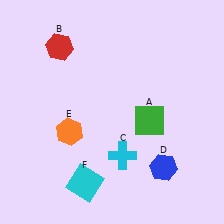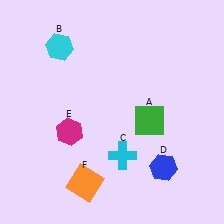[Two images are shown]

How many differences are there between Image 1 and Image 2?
There are 3 differences between the two images.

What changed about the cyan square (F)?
In Image 1, F is cyan. In Image 2, it changed to orange.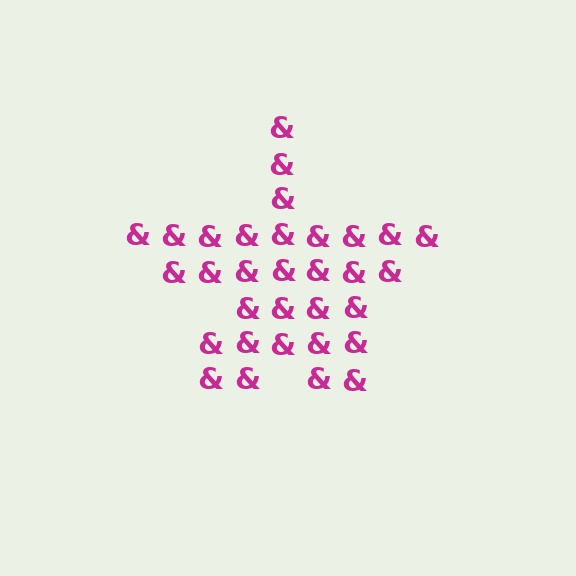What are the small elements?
The small elements are ampersands.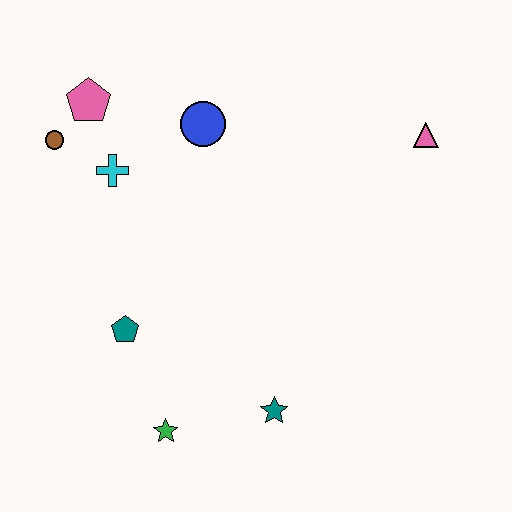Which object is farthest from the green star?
The pink triangle is farthest from the green star.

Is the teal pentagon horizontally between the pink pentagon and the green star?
Yes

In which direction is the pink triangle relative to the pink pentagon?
The pink triangle is to the right of the pink pentagon.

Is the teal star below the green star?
No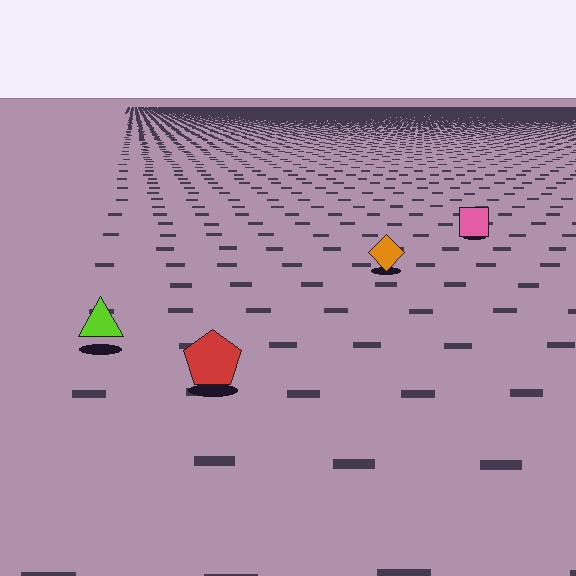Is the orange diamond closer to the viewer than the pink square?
Yes. The orange diamond is closer — you can tell from the texture gradient: the ground texture is coarser near it.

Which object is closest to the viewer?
The red pentagon is closest. The texture marks near it are larger and more spread out.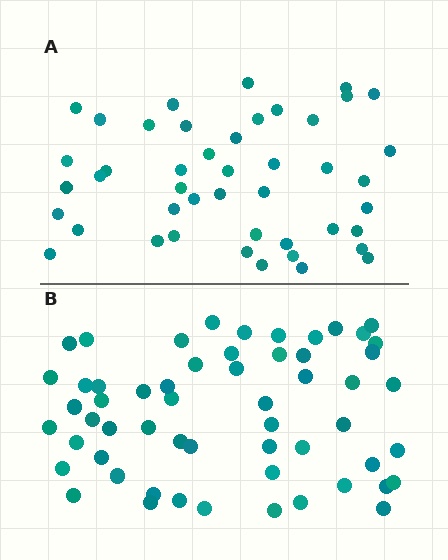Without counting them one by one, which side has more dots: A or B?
Region B (the bottom region) has more dots.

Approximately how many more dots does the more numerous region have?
Region B has roughly 12 or so more dots than region A.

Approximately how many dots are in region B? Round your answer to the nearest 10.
About 60 dots. (The exact count is 57, which rounds to 60.)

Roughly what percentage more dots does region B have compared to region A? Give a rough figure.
About 25% more.